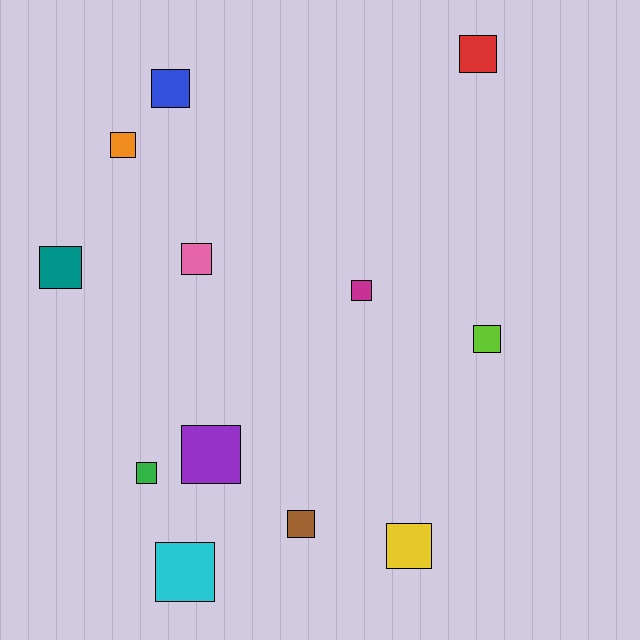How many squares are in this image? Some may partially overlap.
There are 12 squares.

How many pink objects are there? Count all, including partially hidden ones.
There is 1 pink object.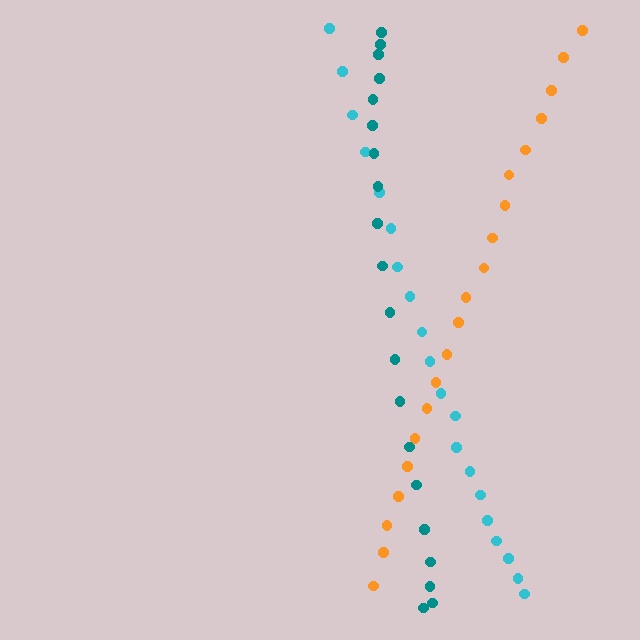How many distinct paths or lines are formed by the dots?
There are 3 distinct paths.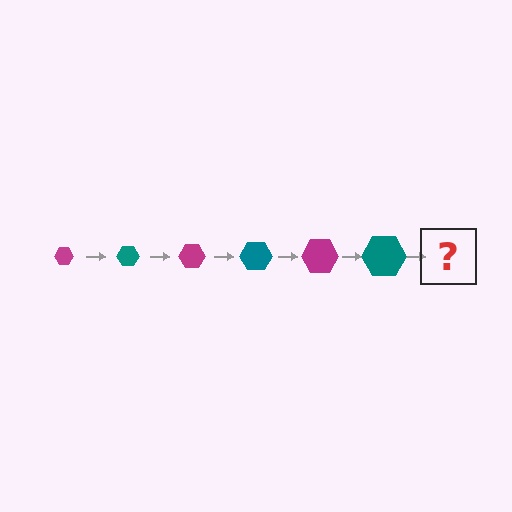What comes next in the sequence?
The next element should be a magenta hexagon, larger than the previous one.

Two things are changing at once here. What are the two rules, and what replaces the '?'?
The two rules are that the hexagon grows larger each step and the color cycles through magenta and teal. The '?' should be a magenta hexagon, larger than the previous one.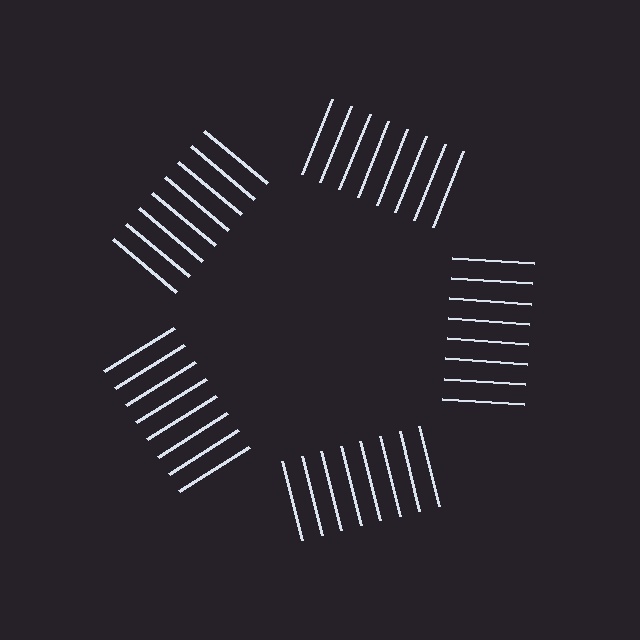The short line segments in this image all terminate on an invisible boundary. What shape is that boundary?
An illusory pentagon — the line segments terminate on its edges but no continuous stroke is drawn.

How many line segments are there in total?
40 — 8 along each of the 5 edges.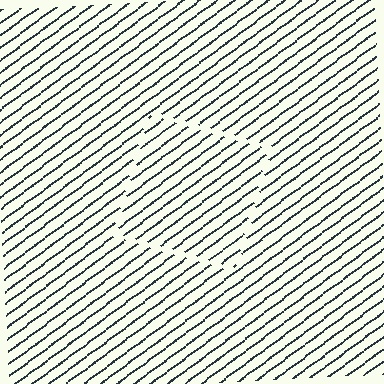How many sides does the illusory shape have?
4 sides — the line-ends trace a square.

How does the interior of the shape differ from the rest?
The interior of the shape contains the same grating, shifted by half a period — the contour is defined by the phase discontinuity where line-ends from the inner and outer gratings abut.